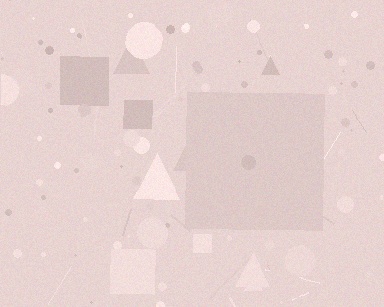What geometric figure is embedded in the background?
A square is embedded in the background.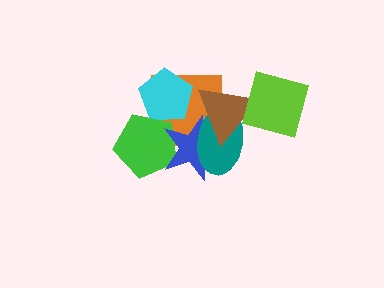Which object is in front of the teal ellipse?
The brown triangle is in front of the teal ellipse.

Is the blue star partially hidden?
Yes, it is partially covered by another shape.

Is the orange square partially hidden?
Yes, it is partially covered by another shape.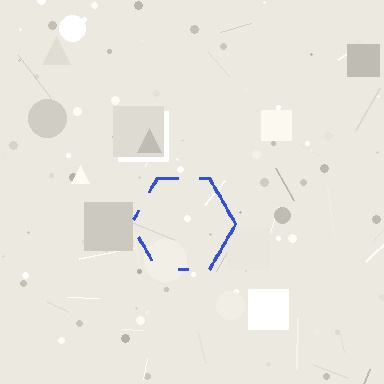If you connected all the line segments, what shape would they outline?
They would outline a hexagon.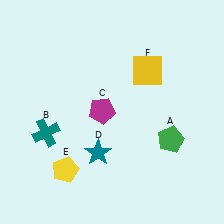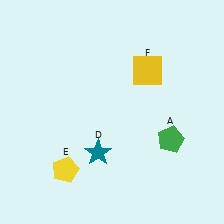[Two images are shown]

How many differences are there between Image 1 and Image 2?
There are 2 differences between the two images.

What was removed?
The magenta pentagon (C), the teal cross (B) were removed in Image 2.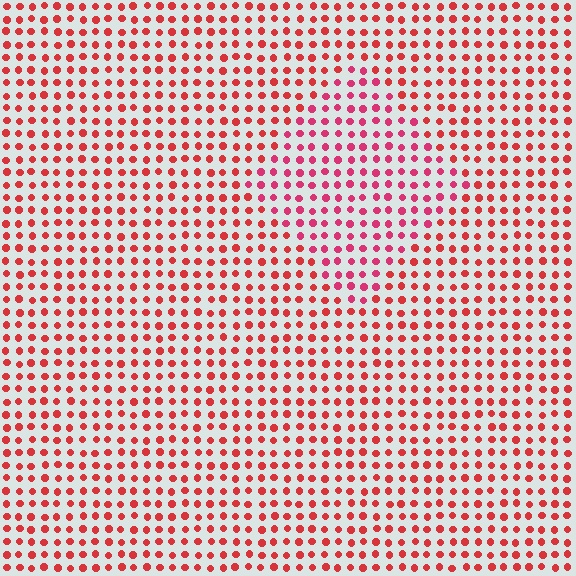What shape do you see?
I see a diamond.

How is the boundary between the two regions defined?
The boundary is defined purely by a slight shift in hue (about 21 degrees). Spacing, size, and orientation are identical on both sides.